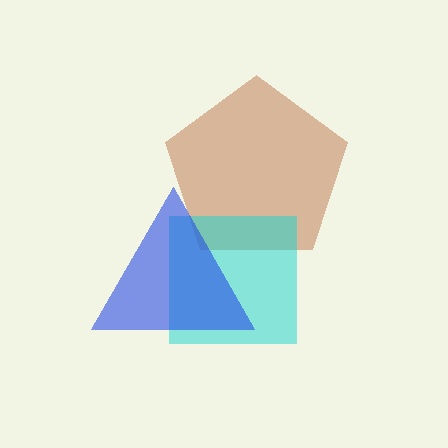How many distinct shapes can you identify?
There are 3 distinct shapes: a brown pentagon, a cyan square, a blue triangle.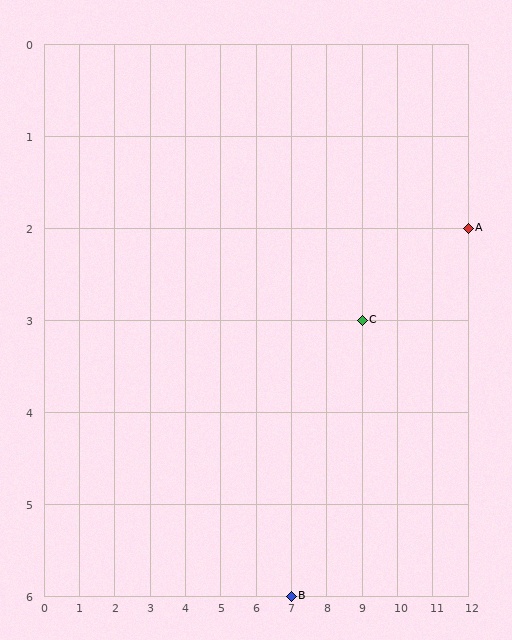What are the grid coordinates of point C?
Point C is at grid coordinates (9, 3).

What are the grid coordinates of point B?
Point B is at grid coordinates (7, 6).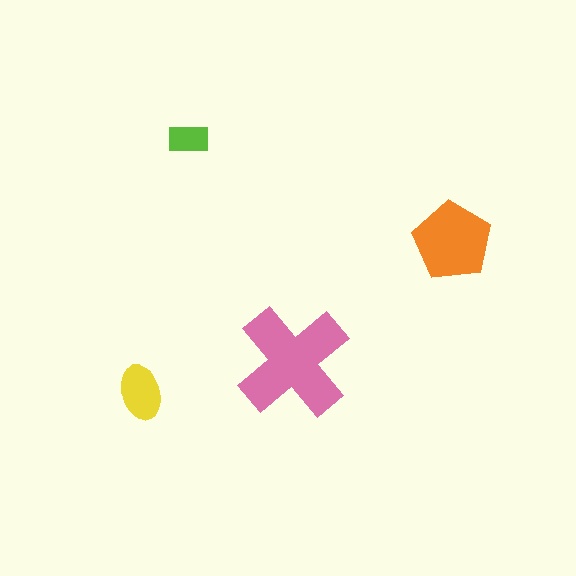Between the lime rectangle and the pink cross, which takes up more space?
The pink cross.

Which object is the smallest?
The lime rectangle.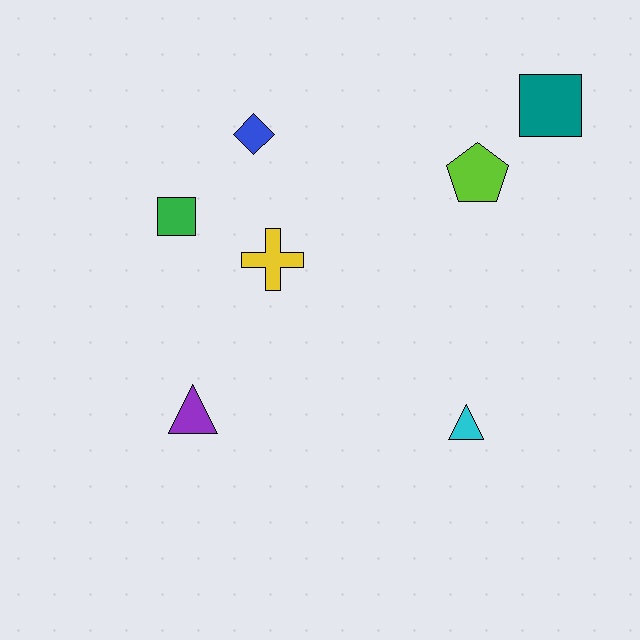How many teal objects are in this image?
There is 1 teal object.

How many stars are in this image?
There are no stars.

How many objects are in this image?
There are 7 objects.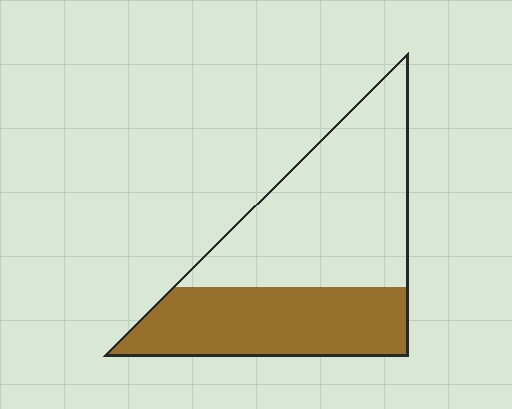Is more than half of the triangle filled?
No.